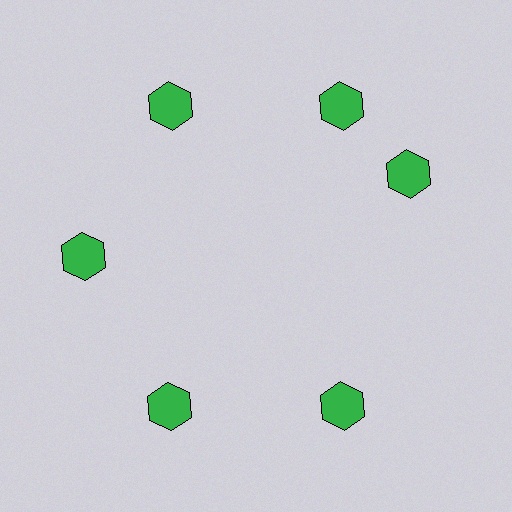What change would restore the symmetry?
The symmetry would be restored by rotating it back into even spacing with its neighbors so that all 6 hexagons sit at equal angles and equal distance from the center.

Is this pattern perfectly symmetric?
No. The 6 green hexagons are arranged in a ring, but one element near the 3 o'clock position is rotated out of alignment along the ring, breaking the 6-fold rotational symmetry.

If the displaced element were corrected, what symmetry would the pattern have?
It would have 6-fold rotational symmetry — the pattern would map onto itself every 60 degrees.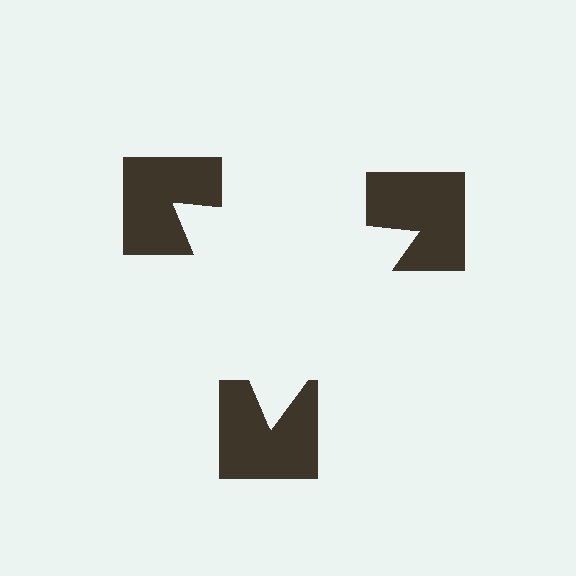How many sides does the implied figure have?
3 sides.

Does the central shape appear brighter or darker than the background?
It typically appears slightly brighter than the background, even though no actual brightness change is drawn.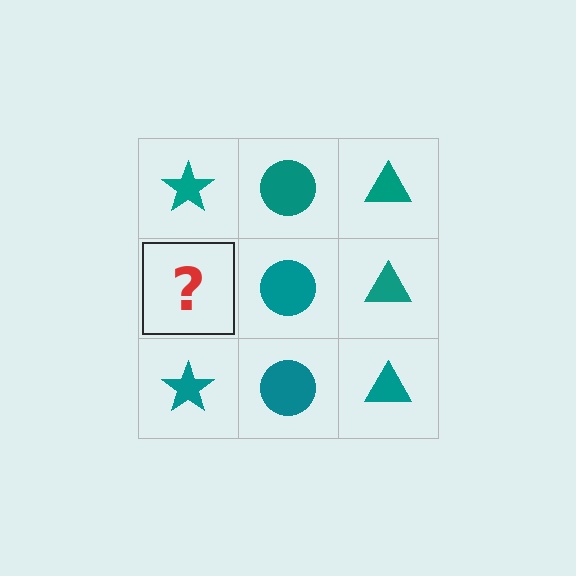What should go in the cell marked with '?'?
The missing cell should contain a teal star.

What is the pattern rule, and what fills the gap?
The rule is that each column has a consistent shape. The gap should be filled with a teal star.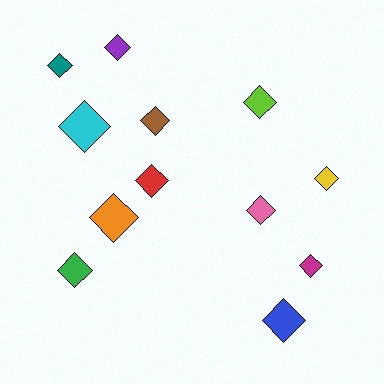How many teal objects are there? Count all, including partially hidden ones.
There is 1 teal object.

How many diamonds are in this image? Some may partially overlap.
There are 12 diamonds.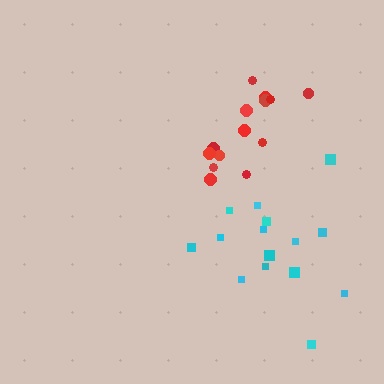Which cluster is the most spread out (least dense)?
Cyan.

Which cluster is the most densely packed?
Red.